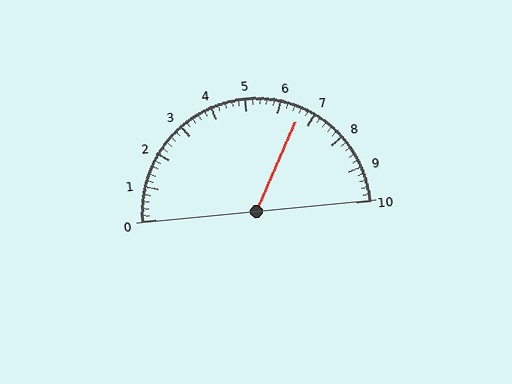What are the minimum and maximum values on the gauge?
The gauge ranges from 0 to 10.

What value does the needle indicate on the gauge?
The needle indicates approximately 6.6.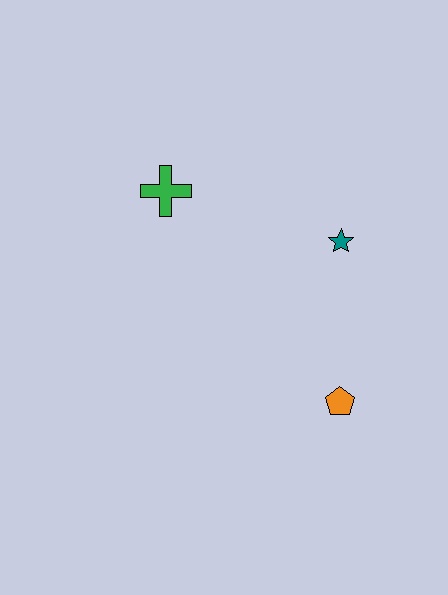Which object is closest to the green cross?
The teal star is closest to the green cross.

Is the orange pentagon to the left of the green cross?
No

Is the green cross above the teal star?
Yes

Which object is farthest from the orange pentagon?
The green cross is farthest from the orange pentagon.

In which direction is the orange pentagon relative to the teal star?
The orange pentagon is below the teal star.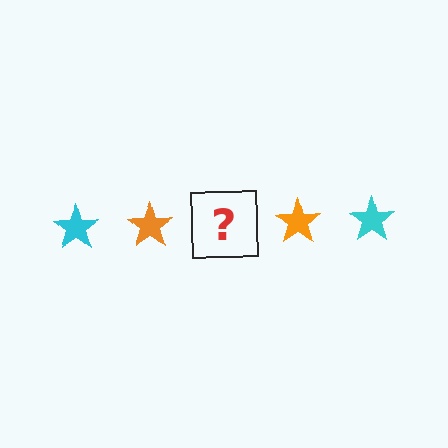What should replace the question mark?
The question mark should be replaced with a cyan star.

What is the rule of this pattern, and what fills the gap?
The rule is that the pattern cycles through cyan, orange stars. The gap should be filled with a cyan star.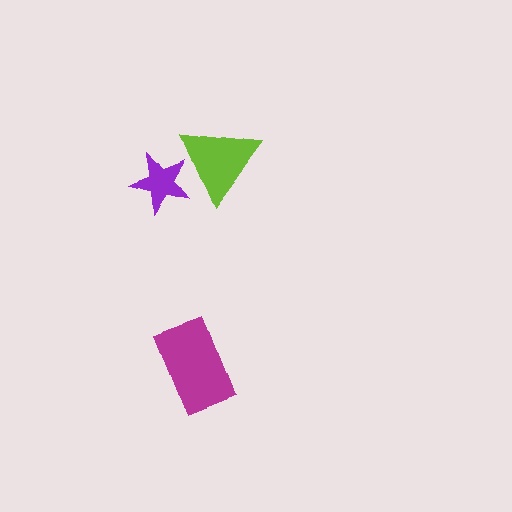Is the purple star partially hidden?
Yes, it is partially covered by another shape.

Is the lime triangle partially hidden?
No, no other shape covers it.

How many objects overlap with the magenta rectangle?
0 objects overlap with the magenta rectangle.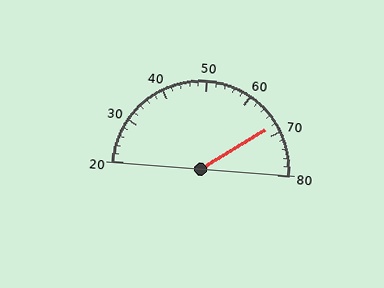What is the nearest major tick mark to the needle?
The nearest major tick mark is 70.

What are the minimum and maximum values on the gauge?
The gauge ranges from 20 to 80.